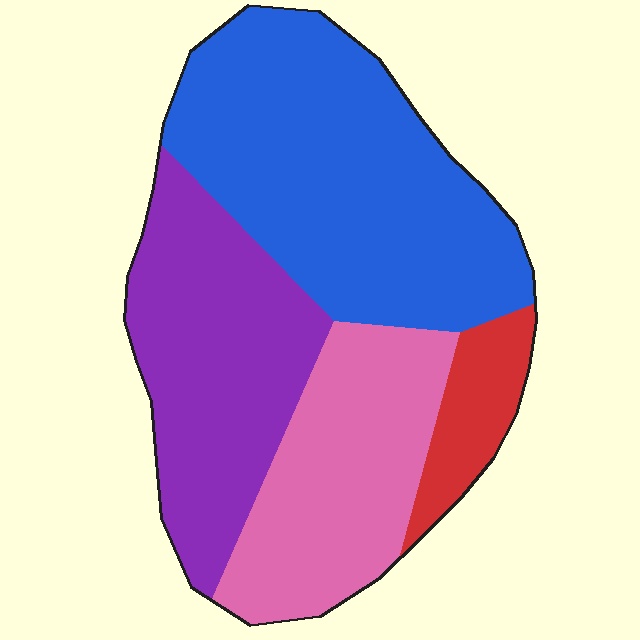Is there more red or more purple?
Purple.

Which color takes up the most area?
Blue, at roughly 40%.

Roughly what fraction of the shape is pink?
Pink covers around 25% of the shape.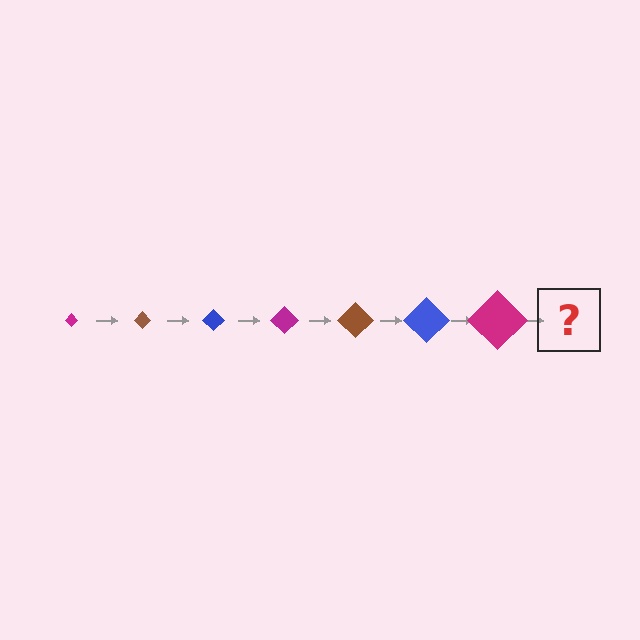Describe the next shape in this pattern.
It should be a brown diamond, larger than the previous one.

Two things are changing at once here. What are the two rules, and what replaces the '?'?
The two rules are that the diamond grows larger each step and the color cycles through magenta, brown, and blue. The '?' should be a brown diamond, larger than the previous one.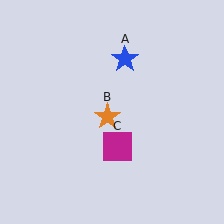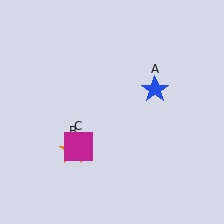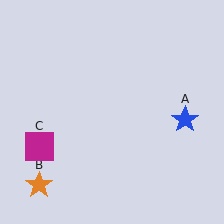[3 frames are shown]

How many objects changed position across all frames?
3 objects changed position: blue star (object A), orange star (object B), magenta square (object C).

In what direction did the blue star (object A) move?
The blue star (object A) moved down and to the right.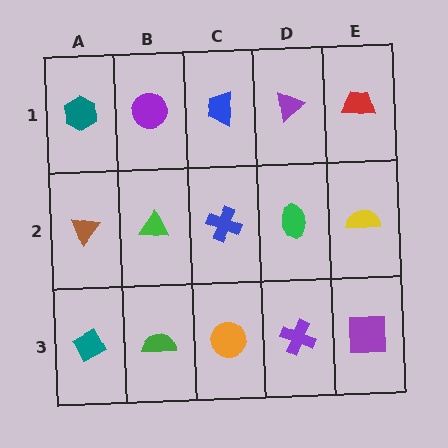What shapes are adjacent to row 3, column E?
A yellow semicircle (row 2, column E), a purple cross (row 3, column D).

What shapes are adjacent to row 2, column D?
A purple triangle (row 1, column D), a purple cross (row 3, column D), a blue cross (row 2, column C), a yellow semicircle (row 2, column E).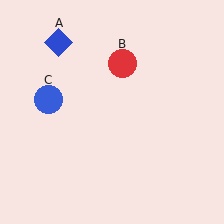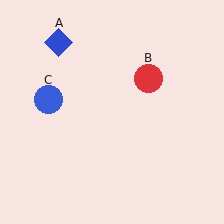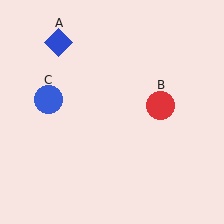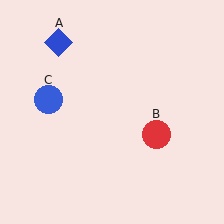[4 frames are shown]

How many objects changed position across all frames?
1 object changed position: red circle (object B).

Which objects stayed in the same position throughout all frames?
Blue diamond (object A) and blue circle (object C) remained stationary.